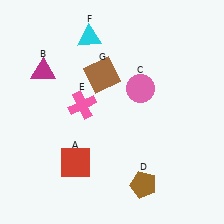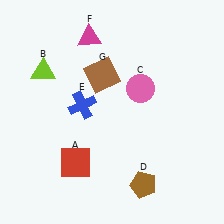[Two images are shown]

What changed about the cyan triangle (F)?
In Image 1, F is cyan. In Image 2, it changed to magenta.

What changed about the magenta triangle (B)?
In Image 1, B is magenta. In Image 2, it changed to lime.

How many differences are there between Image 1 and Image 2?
There are 3 differences between the two images.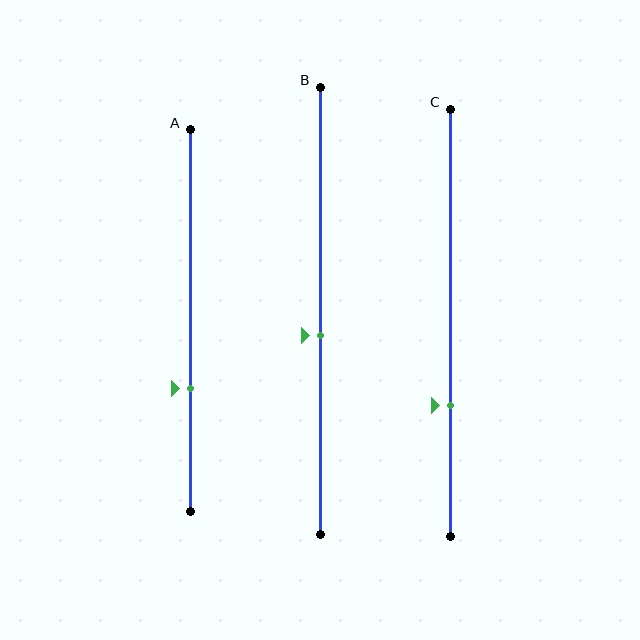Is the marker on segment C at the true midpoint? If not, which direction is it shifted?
No, the marker on segment C is shifted downward by about 19% of the segment length.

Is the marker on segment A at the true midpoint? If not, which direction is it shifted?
No, the marker on segment A is shifted downward by about 18% of the segment length.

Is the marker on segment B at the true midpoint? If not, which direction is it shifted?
No, the marker on segment B is shifted downward by about 6% of the segment length.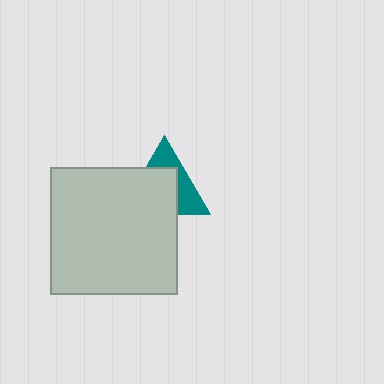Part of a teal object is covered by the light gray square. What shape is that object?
It is a triangle.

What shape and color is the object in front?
The object in front is a light gray square.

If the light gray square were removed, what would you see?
You would see the complete teal triangle.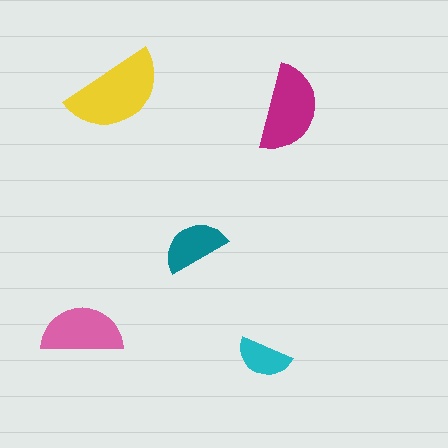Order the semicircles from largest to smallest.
the yellow one, the magenta one, the pink one, the teal one, the cyan one.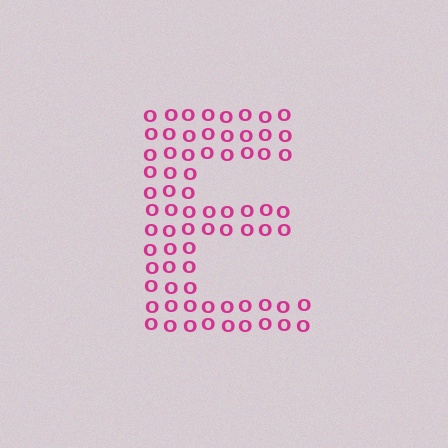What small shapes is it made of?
It is made of small letter O's.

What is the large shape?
The large shape is the letter E.